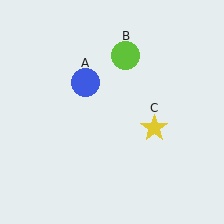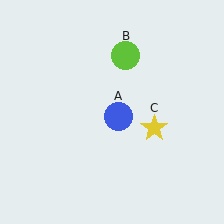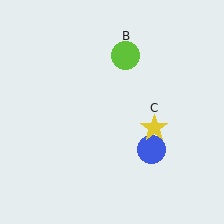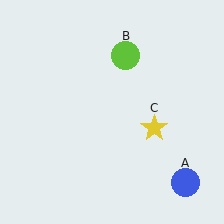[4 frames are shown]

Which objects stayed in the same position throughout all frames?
Lime circle (object B) and yellow star (object C) remained stationary.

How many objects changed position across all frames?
1 object changed position: blue circle (object A).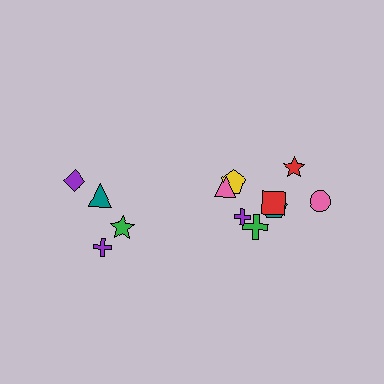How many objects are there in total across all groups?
There are 12 objects.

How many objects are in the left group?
There are 4 objects.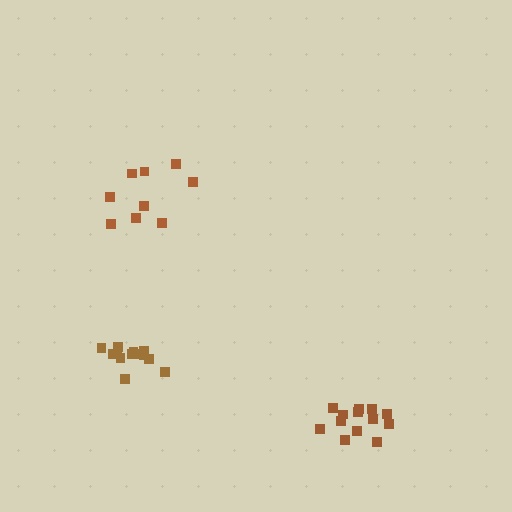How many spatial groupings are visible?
There are 3 spatial groupings.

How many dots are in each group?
Group 1: 13 dots, Group 2: 13 dots, Group 3: 9 dots (35 total).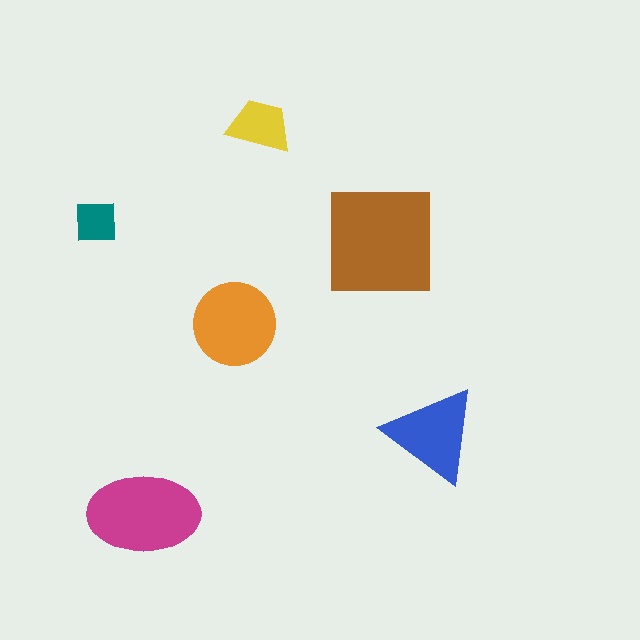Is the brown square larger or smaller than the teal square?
Larger.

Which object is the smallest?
The teal square.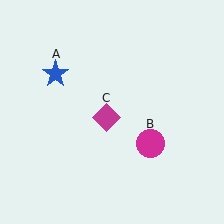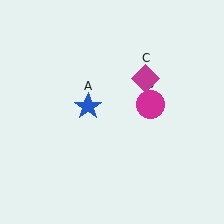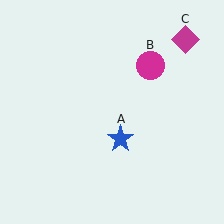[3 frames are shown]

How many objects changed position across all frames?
3 objects changed position: blue star (object A), magenta circle (object B), magenta diamond (object C).